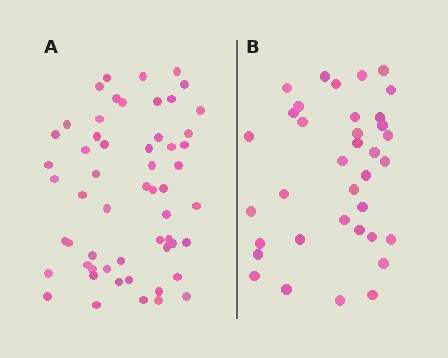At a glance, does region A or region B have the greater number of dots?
Region A (the left region) has more dots.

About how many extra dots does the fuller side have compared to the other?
Region A has approximately 20 more dots than region B.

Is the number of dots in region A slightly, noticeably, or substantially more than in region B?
Region A has substantially more. The ratio is roughly 1.6 to 1.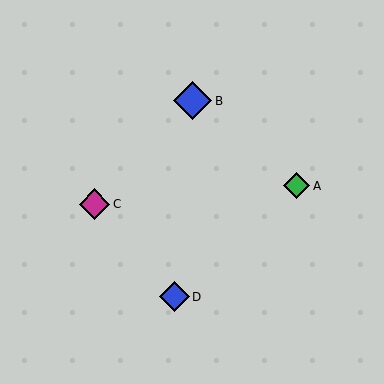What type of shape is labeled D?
Shape D is a blue diamond.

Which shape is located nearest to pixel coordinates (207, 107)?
The blue diamond (labeled B) at (193, 101) is nearest to that location.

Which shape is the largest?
The blue diamond (labeled B) is the largest.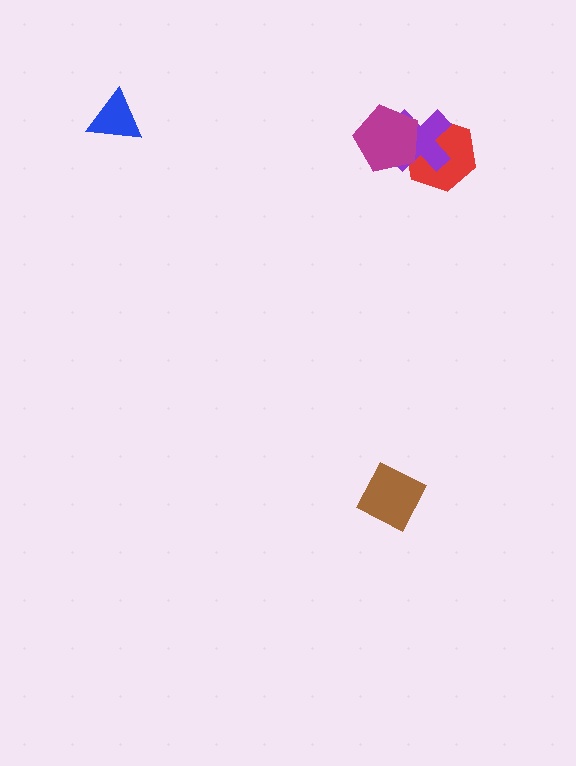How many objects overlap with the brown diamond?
0 objects overlap with the brown diamond.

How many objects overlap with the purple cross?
2 objects overlap with the purple cross.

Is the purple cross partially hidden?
Yes, it is partially covered by another shape.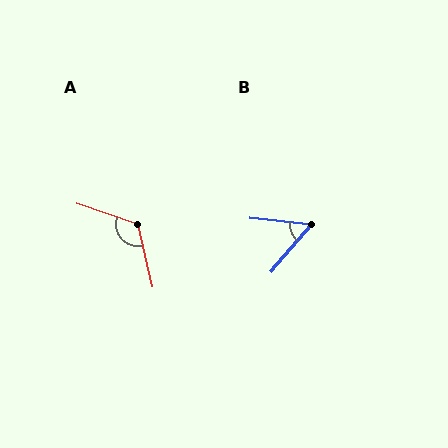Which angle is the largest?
A, at approximately 122 degrees.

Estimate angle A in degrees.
Approximately 122 degrees.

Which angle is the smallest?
B, at approximately 55 degrees.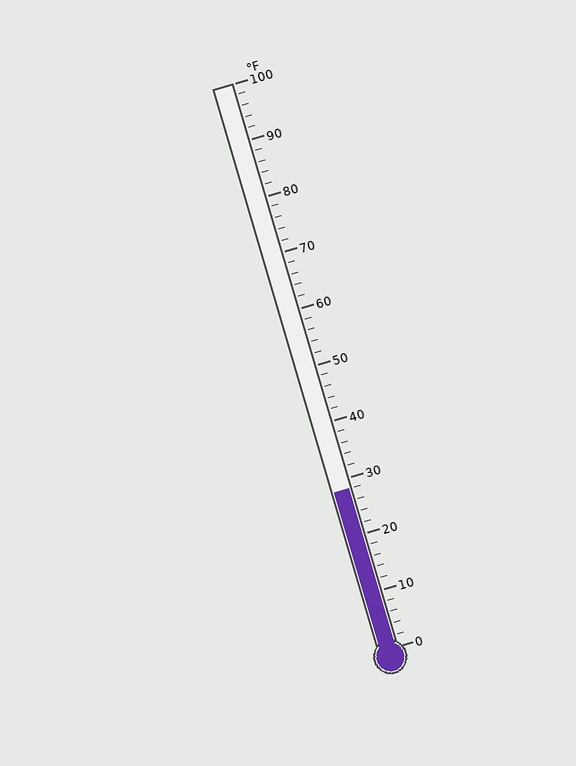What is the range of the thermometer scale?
The thermometer scale ranges from 0°F to 100°F.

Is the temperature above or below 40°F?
The temperature is below 40°F.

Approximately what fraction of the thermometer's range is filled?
The thermometer is filled to approximately 30% of its range.